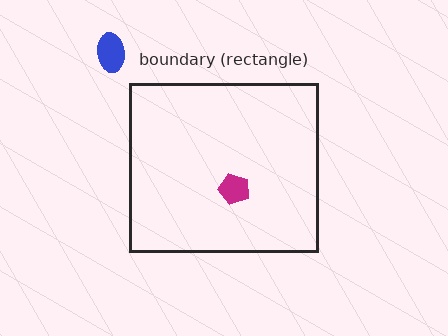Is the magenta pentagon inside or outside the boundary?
Inside.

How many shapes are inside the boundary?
1 inside, 1 outside.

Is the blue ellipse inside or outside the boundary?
Outside.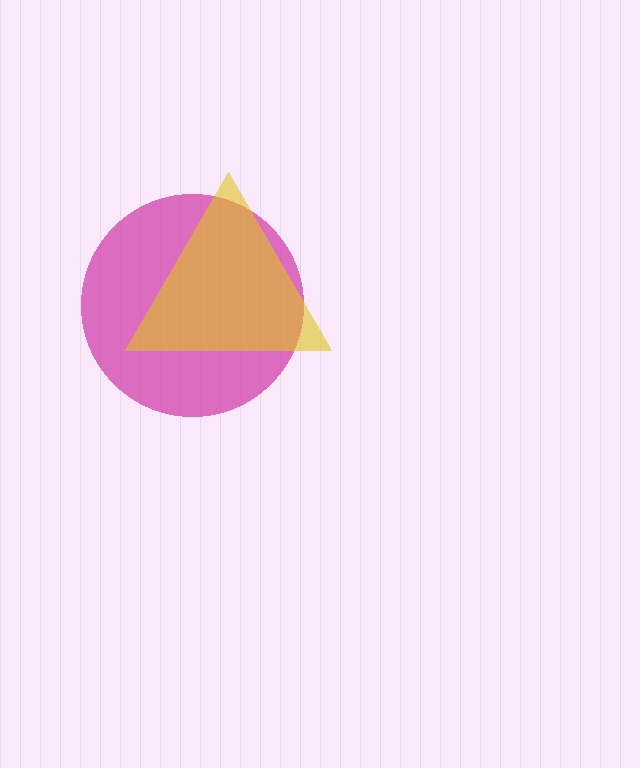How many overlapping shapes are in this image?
There are 2 overlapping shapes in the image.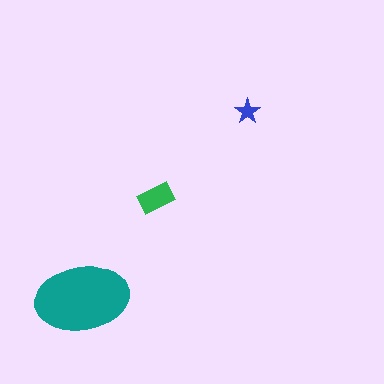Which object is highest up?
The blue star is topmost.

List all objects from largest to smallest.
The teal ellipse, the green rectangle, the blue star.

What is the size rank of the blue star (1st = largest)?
3rd.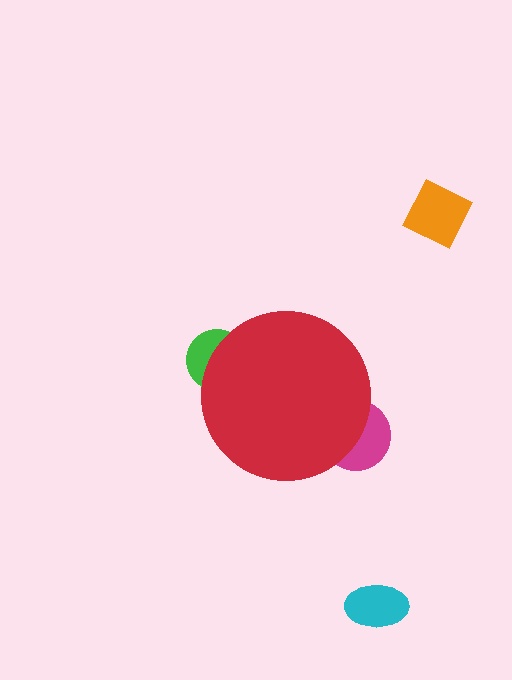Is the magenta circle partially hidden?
Yes, the magenta circle is partially hidden behind the red circle.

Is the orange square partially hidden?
No, the orange square is fully visible.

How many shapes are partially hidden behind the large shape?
2 shapes are partially hidden.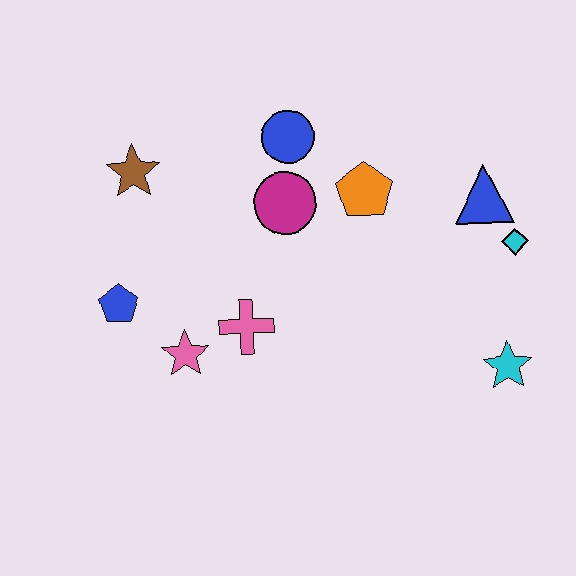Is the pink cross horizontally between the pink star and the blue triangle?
Yes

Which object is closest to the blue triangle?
The cyan diamond is closest to the blue triangle.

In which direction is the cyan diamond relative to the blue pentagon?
The cyan diamond is to the right of the blue pentagon.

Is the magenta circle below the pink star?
No